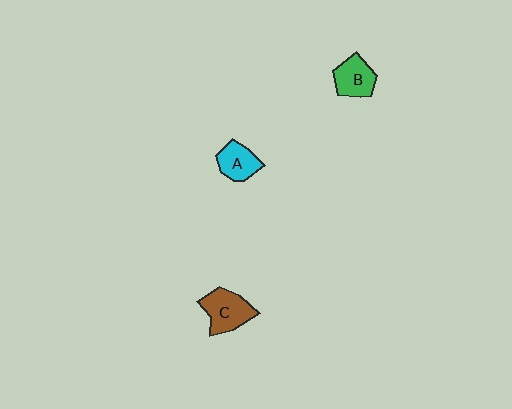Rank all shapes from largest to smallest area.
From largest to smallest: C (brown), B (green), A (cyan).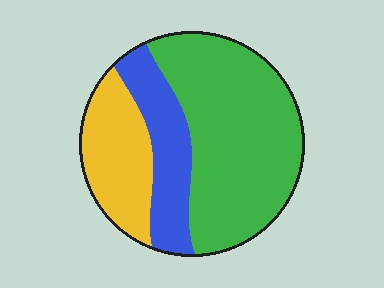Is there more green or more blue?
Green.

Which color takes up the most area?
Green, at roughly 55%.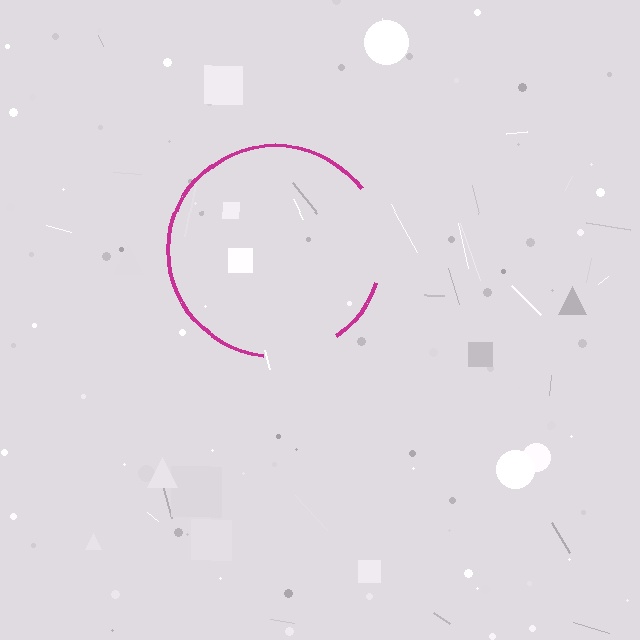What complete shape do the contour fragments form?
The contour fragments form a circle.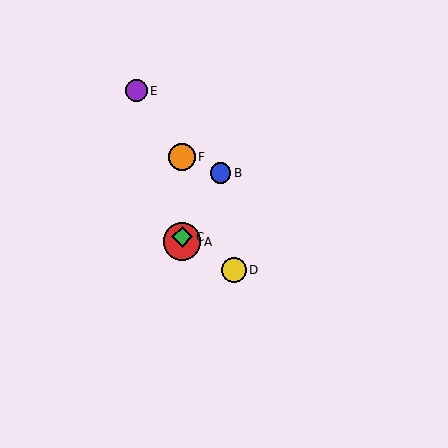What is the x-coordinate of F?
Object F is at x≈182.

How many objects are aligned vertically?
3 objects (A, C, F) are aligned vertically.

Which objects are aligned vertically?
Objects A, C, F are aligned vertically.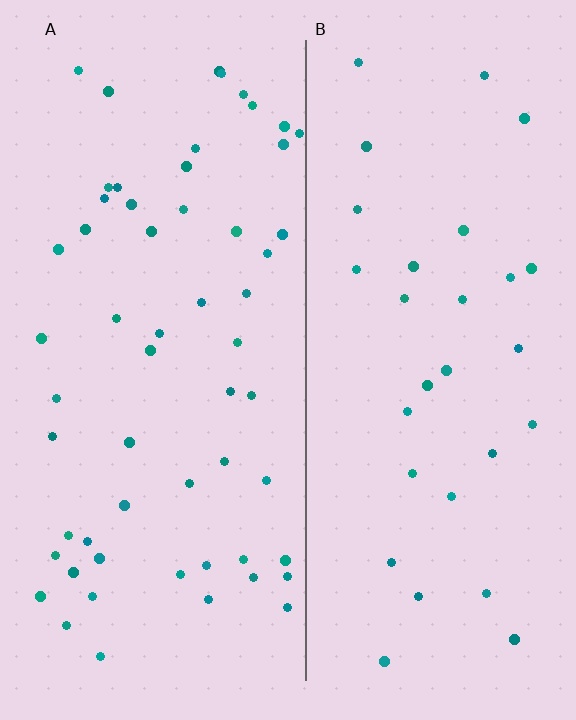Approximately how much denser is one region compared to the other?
Approximately 1.9× — region A over region B.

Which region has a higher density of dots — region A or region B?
A (the left).